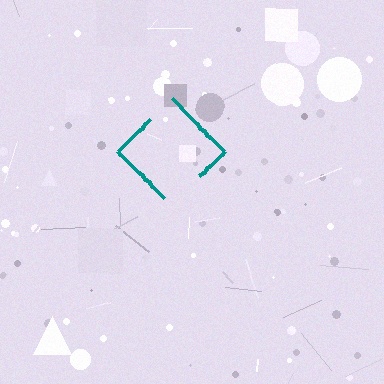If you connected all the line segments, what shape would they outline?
They would outline a diamond.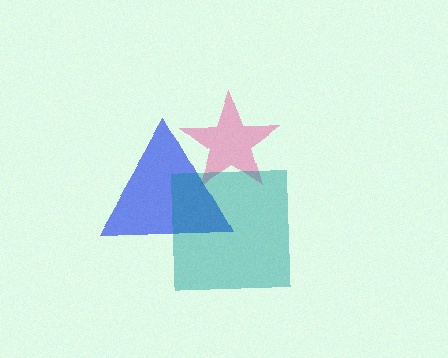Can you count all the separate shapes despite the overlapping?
Yes, there are 3 separate shapes.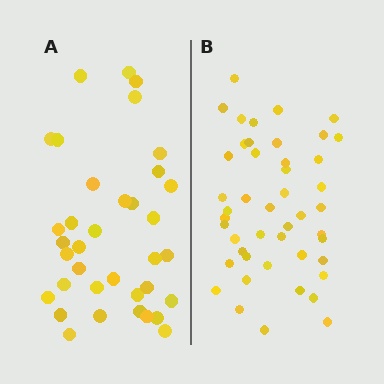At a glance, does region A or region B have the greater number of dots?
Region B (the right region) has more dots.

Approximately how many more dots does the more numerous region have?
Region B has roughly 10 or so more dots than region A.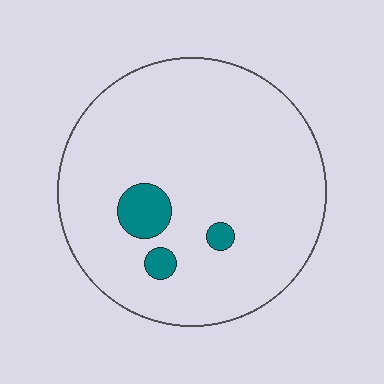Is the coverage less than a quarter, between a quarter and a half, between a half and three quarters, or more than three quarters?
Less than a quarter.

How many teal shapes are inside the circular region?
3.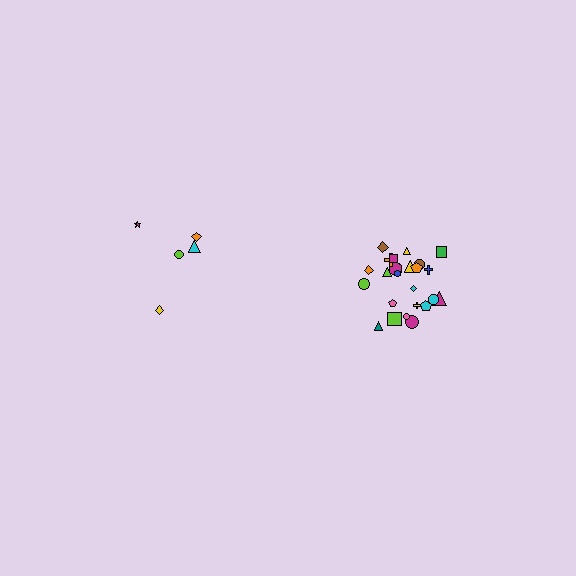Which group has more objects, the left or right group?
The right group.